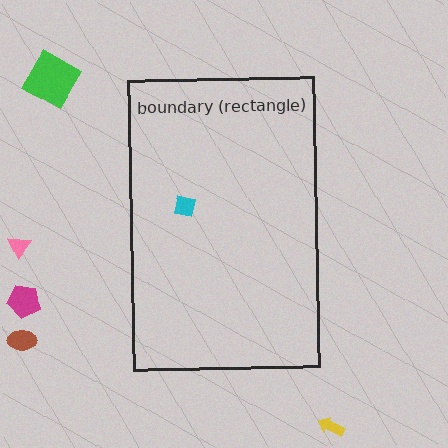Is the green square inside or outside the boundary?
Outside.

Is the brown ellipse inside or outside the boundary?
Outside.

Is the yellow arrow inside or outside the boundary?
Outside.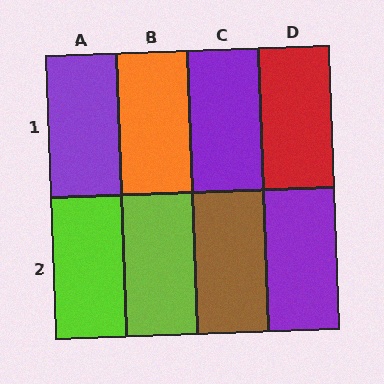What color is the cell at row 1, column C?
Purple.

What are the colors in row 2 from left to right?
Lime, lime, brown, purple.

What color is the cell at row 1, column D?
Red.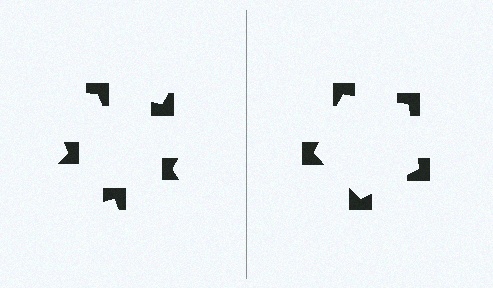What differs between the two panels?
The notched squares are positioned identically on both sides; only the wedge orientations differ. On the right they align to a pentagon; on the left they are misaligned.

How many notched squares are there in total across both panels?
10 — 5 on each side.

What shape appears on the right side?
An illusory pentagon.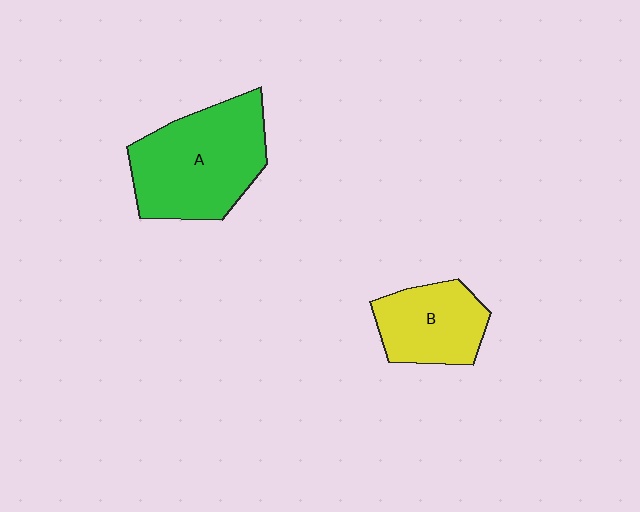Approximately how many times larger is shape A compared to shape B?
Approximately 1.6 times.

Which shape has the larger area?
Shape A (green).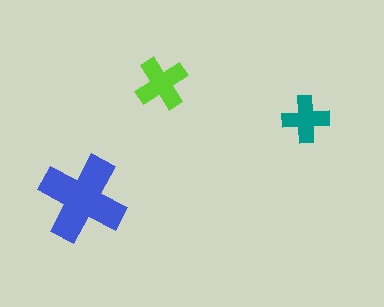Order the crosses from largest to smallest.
the blue one, the lime one, the teal one.